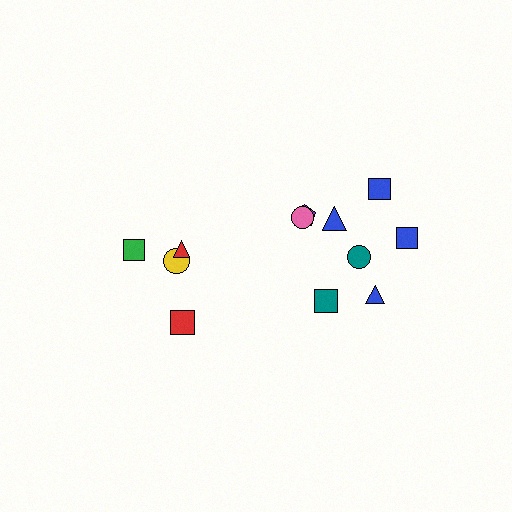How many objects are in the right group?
There are 8 objects.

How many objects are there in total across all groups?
There are 12 objects.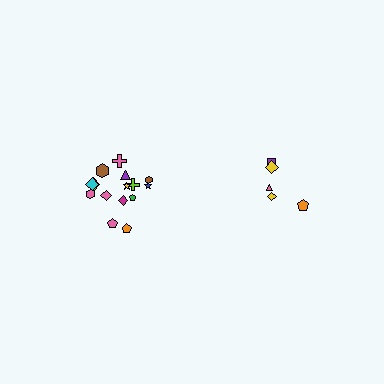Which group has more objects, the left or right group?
The left group.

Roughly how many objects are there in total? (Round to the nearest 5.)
Roughly 20 objects in total.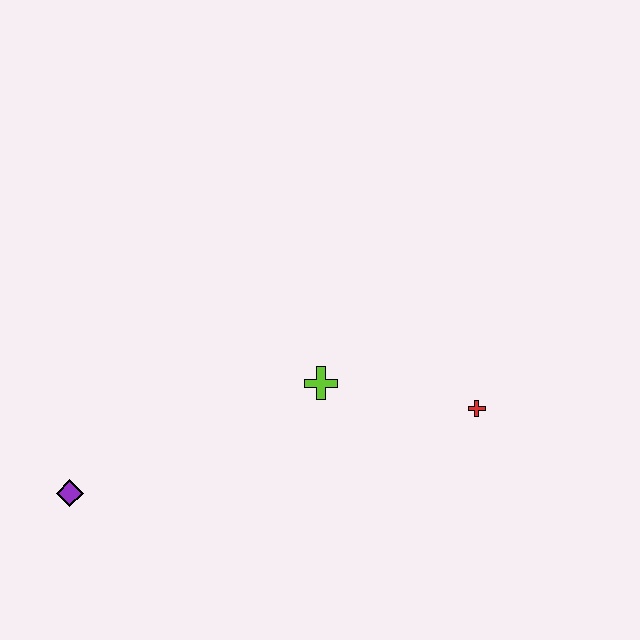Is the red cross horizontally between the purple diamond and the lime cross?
No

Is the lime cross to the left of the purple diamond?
No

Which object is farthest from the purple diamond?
The red cross is farthest from the purple diamond.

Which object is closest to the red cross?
The lime cross is closest to the red cross.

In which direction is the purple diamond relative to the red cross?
The purple diamond is to the left of the red cross.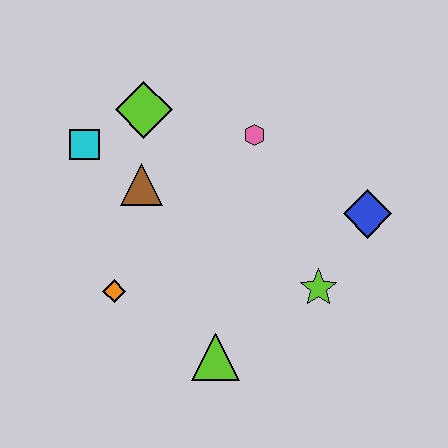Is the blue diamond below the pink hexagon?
Yes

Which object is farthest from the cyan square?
The blue diamond is farthest from the cyan square.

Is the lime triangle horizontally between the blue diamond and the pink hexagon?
No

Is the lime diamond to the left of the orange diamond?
No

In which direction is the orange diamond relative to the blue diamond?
The orange diamond is to the left of the blue diamond.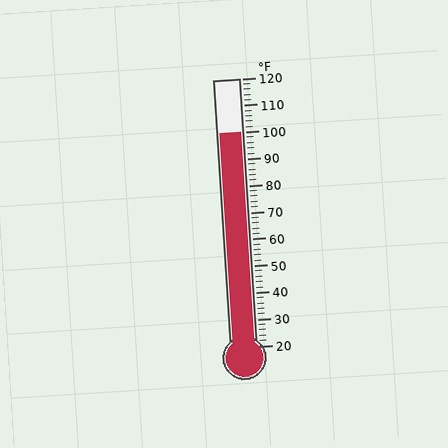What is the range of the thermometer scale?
The thermometer scale ranges from 20°F to 120°F.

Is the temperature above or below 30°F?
The temperature is above 30°F.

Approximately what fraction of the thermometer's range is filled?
The thermometer is filled to approximately 80% of its range.